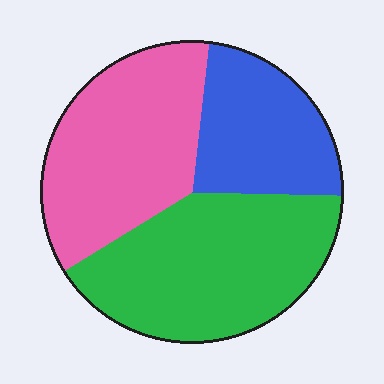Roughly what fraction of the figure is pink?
Pink covers roughly 35% of the figure.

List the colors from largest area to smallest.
From largest to smallest: green, pink, blue.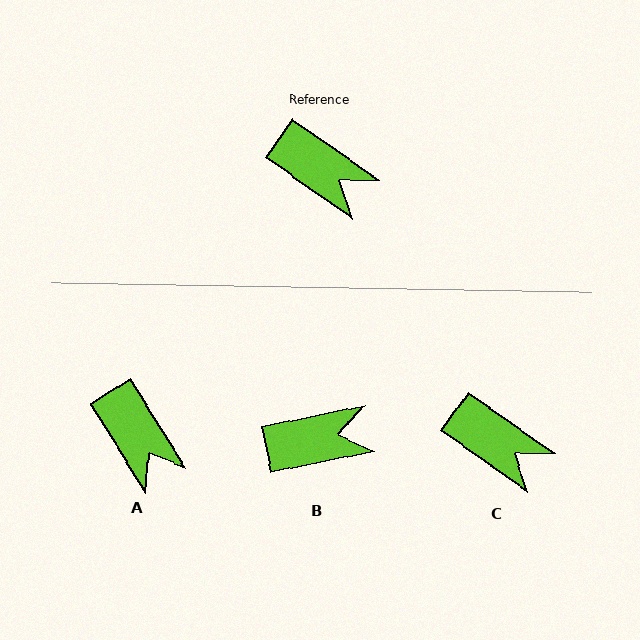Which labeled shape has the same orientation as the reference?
C.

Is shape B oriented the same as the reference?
No, it is off by about 47 degrees.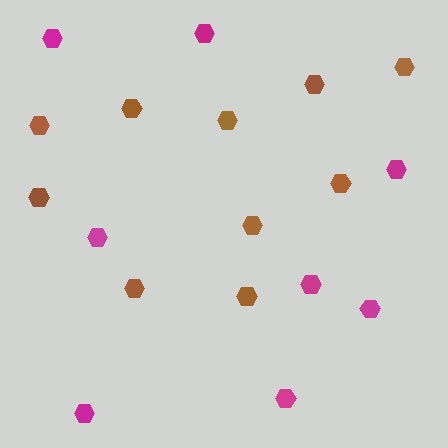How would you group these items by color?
There are 2 groups: one group of magenta hexagons (8) and one group of brown hexagons (10).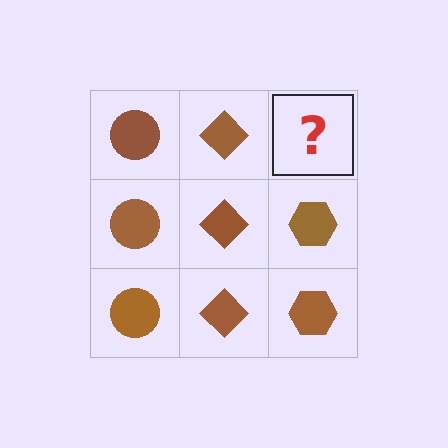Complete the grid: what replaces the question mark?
The question mark should be replaced with a brown hexagon.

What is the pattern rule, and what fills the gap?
The rule is that each column has a consistent shape. The gap should be filled with a brown hexagon.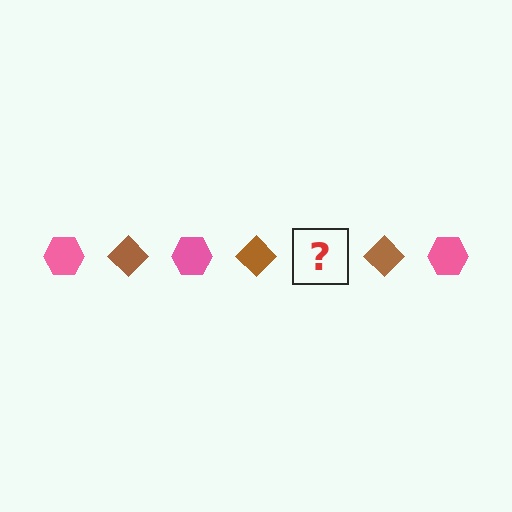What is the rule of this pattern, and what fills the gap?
The rule is that the pattern alternates between pink hexagon and brown diamond. The gap should be filled with a pink hexagon.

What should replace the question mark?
The question mark should be replaced with a pink hexagon.